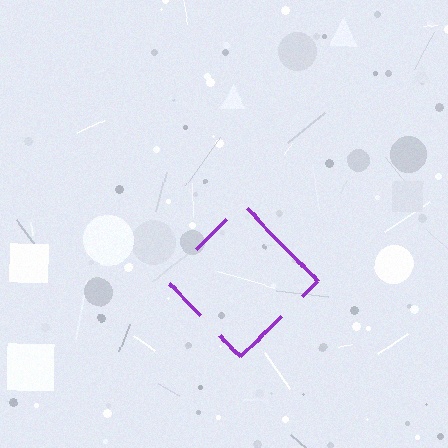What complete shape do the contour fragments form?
The contour fragments form a diamond.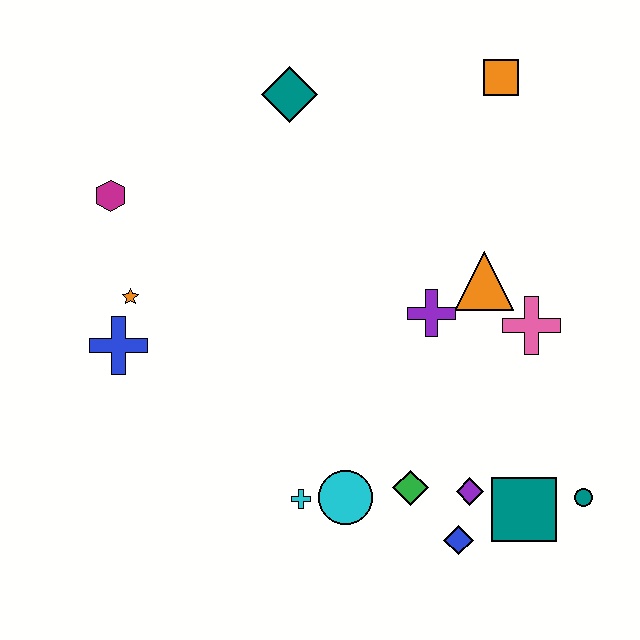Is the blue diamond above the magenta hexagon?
No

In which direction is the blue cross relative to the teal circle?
The blue cross is to the left of the teal circle.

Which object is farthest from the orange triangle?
The magenta hexagon is farthest from the orange triangle.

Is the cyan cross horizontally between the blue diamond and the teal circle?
No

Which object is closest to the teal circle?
The teal square is closest to the teal circle.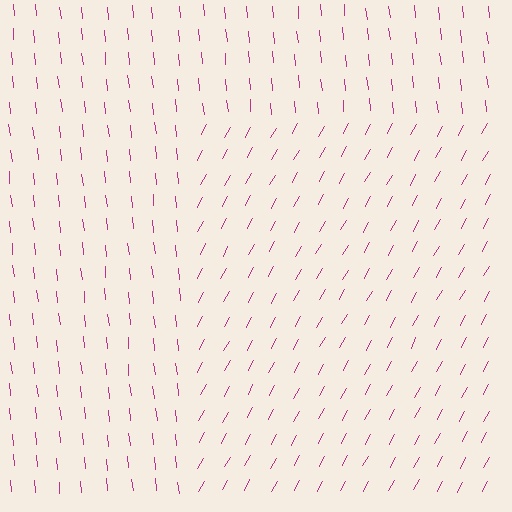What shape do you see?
I see a rectangle.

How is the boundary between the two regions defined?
The boundary is defined purely by a change in line orientation (approximately 35 degrees difference). All lines are the same color and thickness.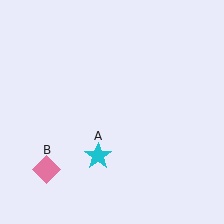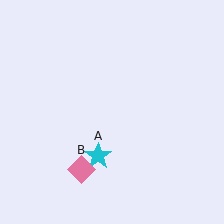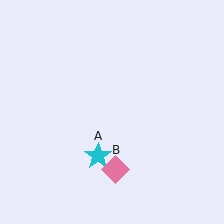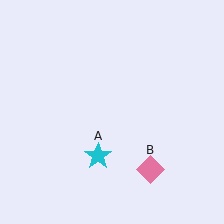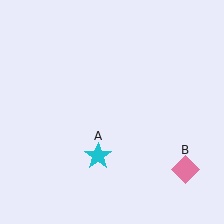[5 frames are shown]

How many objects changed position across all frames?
1 object changed position: pink diamond (object B).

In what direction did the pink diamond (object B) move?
The pink diamond (object B) moved right.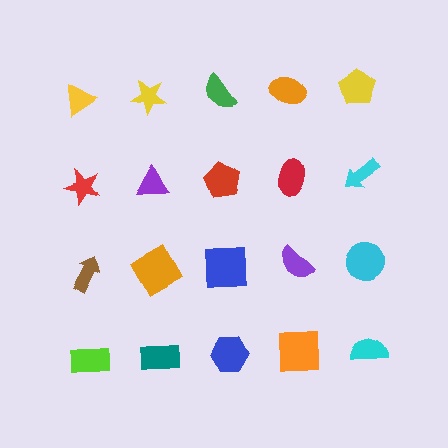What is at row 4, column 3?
A blue hexagon.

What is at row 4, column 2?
A teal rectangle.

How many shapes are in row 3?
5 shapes.